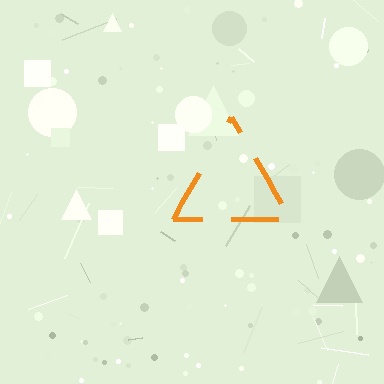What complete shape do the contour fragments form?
The contour fragments form a triangle.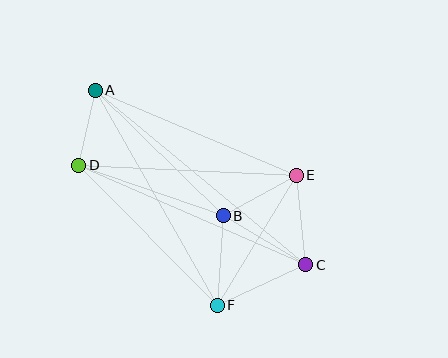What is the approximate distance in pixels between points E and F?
The distance between E and F is approximately 152 pixels.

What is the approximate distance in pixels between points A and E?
The distance between A and E is approximately 218 pixels.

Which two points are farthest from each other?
Points A and C are farthest from each other.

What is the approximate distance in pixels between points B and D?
The distance between B and D is approximately 153 pixels.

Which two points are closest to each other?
Points A and D are closest to each other.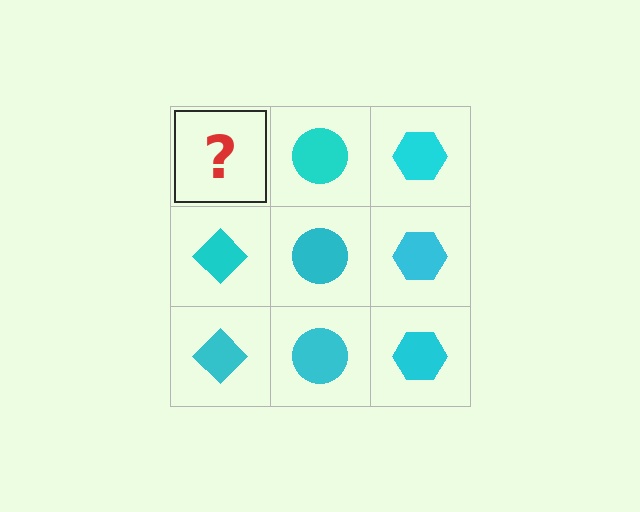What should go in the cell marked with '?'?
The missing cell should contain a cyan diamond.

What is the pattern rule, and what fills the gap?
The rule is that each column has a consistent shape. The gap should be filled with a cyan diamond.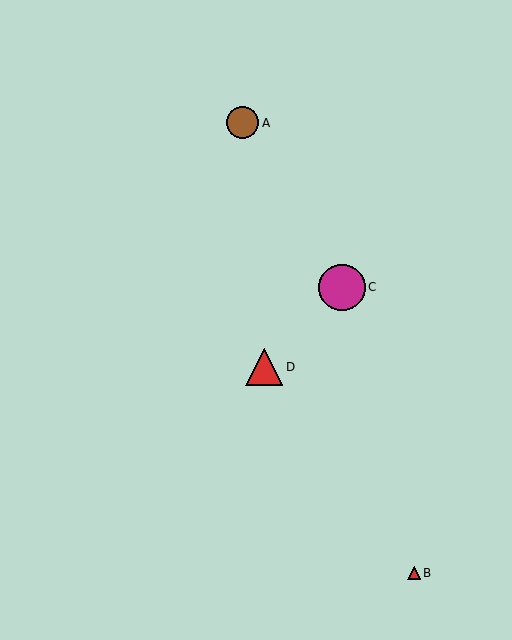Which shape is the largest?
The magenta circle (labeled C) is the largest.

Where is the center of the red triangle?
The center of the red triangle is at (264, 367).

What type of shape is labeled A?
Shape A is a brown circle.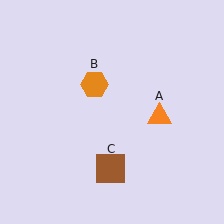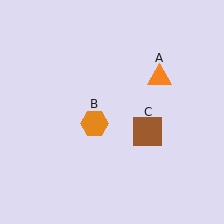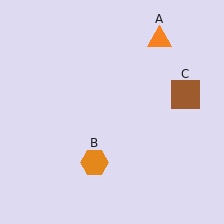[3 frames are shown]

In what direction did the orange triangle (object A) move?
The orange triangle (object A) moved up.